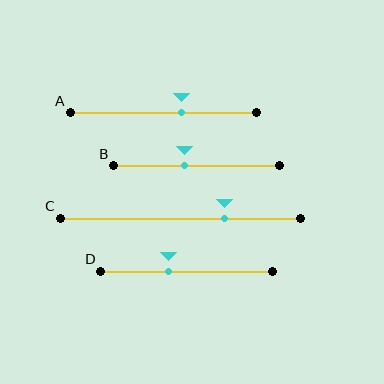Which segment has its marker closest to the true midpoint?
Segment B has its marker closest to the true midpoint.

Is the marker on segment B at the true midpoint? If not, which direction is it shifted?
No, the marker on segment B is shifted to the left by about 7% of the segment length.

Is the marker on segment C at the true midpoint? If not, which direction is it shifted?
No, the marker on segment C is shifted to the right by about 18% of the segment length.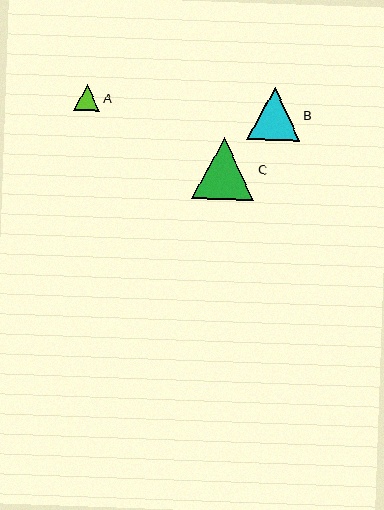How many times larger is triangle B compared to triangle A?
Triangle B is approximately 2.0 times the size of triangle A.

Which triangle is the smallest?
Triangle A is the smallest with a size of approximately 26 pixels.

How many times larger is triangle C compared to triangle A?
Triangle C is approximately 2.4 times the size of triangle A.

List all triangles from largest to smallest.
From largest to smallest: C, B, A.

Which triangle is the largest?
Triangle C is the largest with a size of approximately 62 pixels.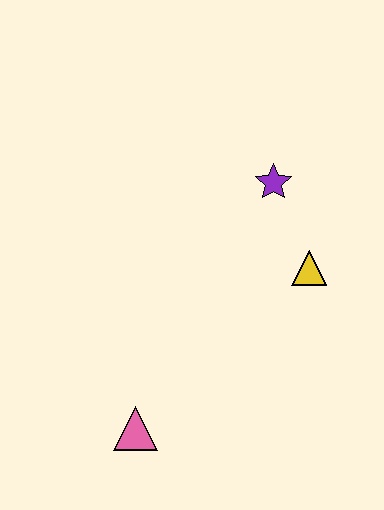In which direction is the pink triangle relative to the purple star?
The pink triangle is below the purple star.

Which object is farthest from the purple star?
The pink triangle is farthest from the purple star.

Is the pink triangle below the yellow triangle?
Yes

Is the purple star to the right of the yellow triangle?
No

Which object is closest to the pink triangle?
The yellow triangle is closest to the pink triangle.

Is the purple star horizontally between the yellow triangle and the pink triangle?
Yes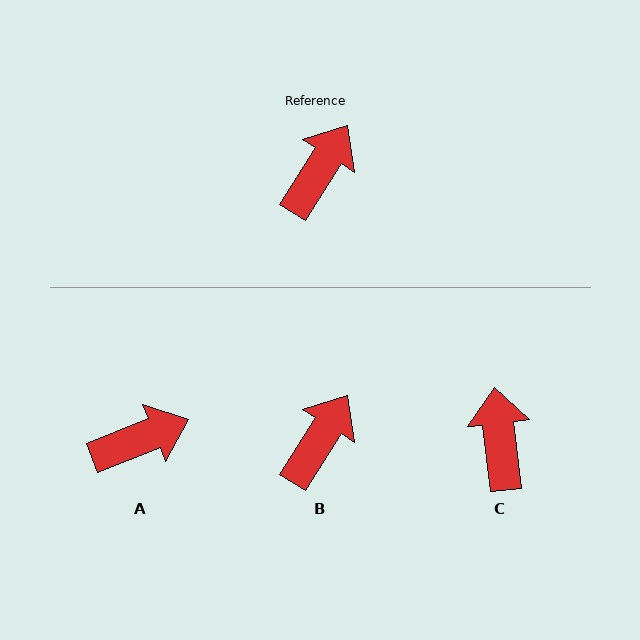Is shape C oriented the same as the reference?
No, it is off by about 39 degrees.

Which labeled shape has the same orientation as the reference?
B.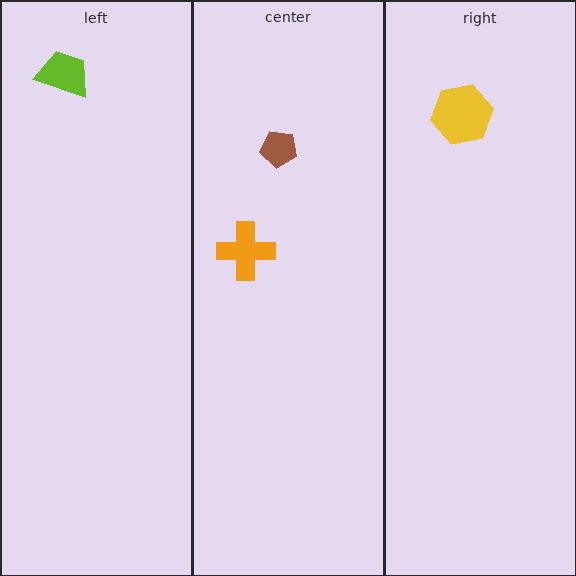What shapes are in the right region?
The yellow hexagon.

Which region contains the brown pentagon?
The center region.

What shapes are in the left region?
The lime trapezoid.